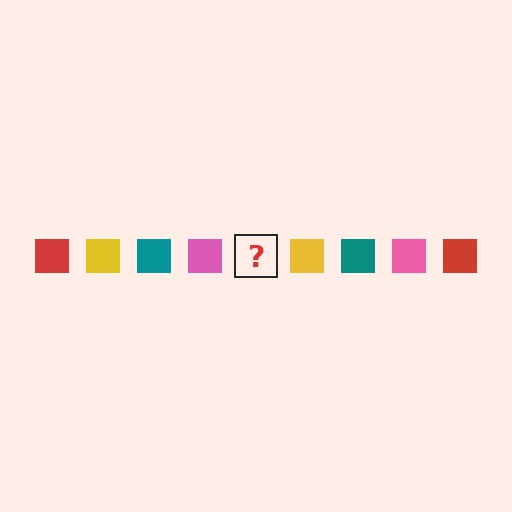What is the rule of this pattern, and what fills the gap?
The rule is that the pattern cycles through red, yellow, teal, pink squares. The gap should be filled with a red square.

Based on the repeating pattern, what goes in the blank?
The blank should be a red square.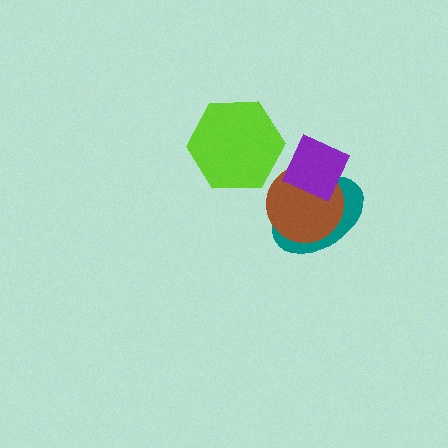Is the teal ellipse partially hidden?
Yes, it is partially covered by another shape.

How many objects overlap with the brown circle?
2 objects overlap with the brown circle.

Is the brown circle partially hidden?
Yes, it is partially covered by another shape.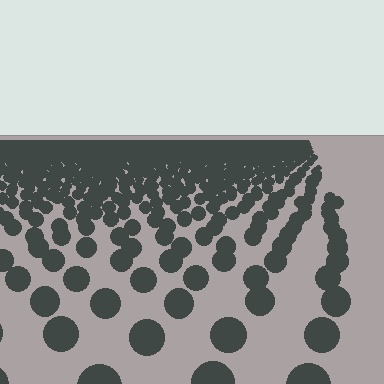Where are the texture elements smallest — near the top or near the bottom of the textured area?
Near the top.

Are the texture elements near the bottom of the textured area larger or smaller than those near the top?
Larger. Near the bottom, elements are closer to the viewer and appear at a bigger on-screen size.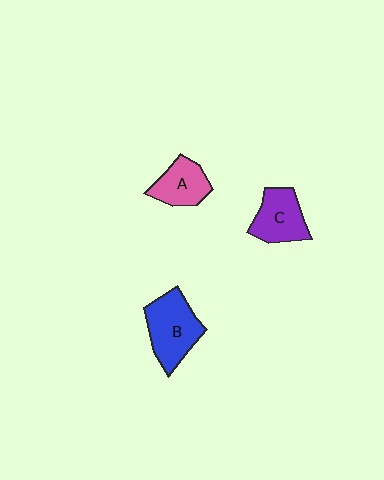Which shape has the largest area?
Shape B (blue).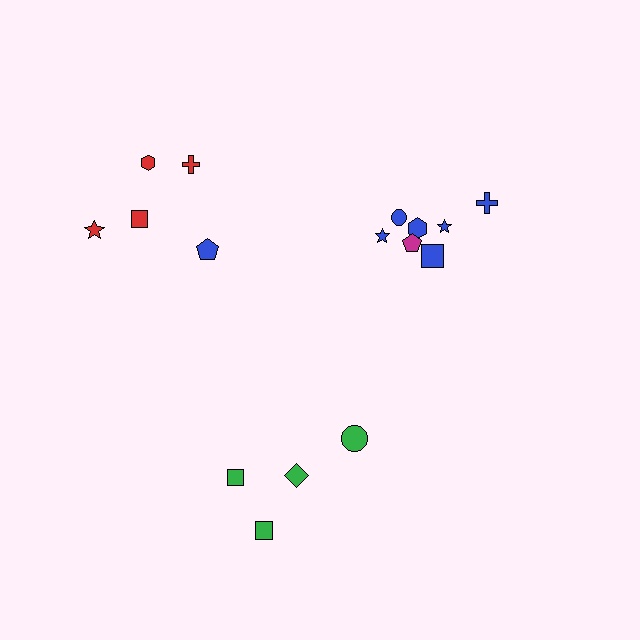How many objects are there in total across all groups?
There are 16 objects.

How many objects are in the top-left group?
There are 5 objects.